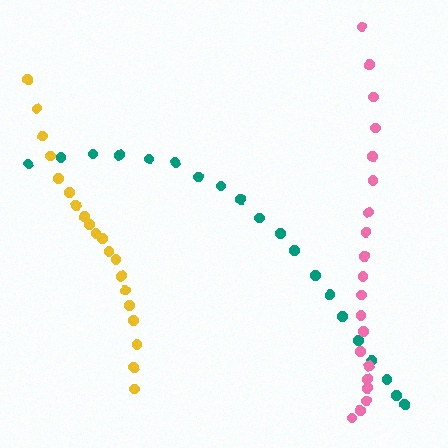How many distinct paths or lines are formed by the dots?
There are 3 distinct paths.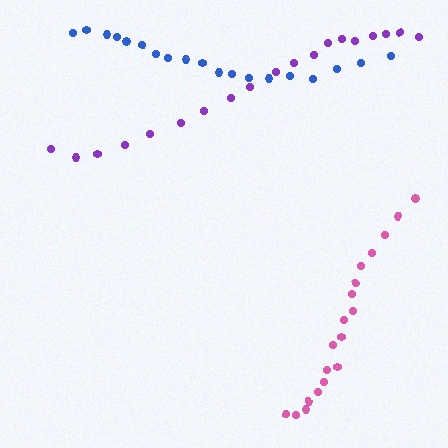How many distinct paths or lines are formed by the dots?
There are 3 distinct paths.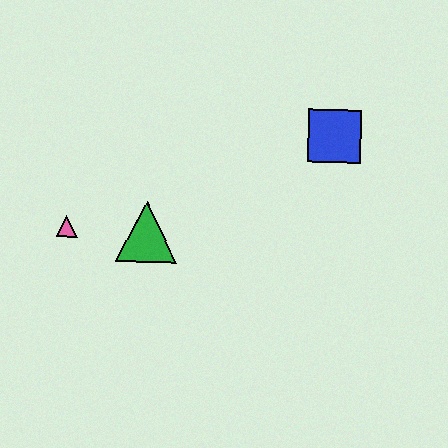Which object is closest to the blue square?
The green triangle is closest to the blue square.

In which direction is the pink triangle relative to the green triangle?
The pink triangle is to the left of the green triangle.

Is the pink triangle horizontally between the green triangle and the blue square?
No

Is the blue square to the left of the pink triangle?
No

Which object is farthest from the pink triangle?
The blue square is farthest from the pink triangle.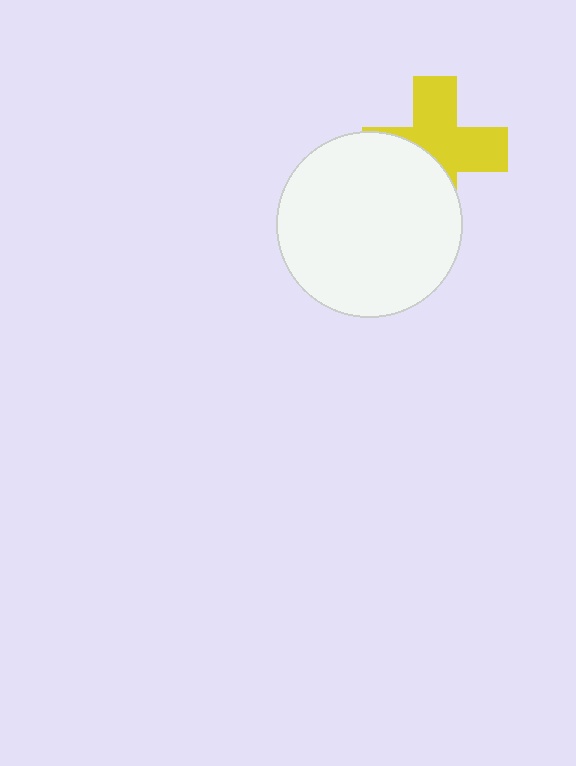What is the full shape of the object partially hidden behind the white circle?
The partially hidden object is a yellow cross.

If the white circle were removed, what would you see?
You would see the complete yellow cross.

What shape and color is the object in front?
The object in front is a white circle.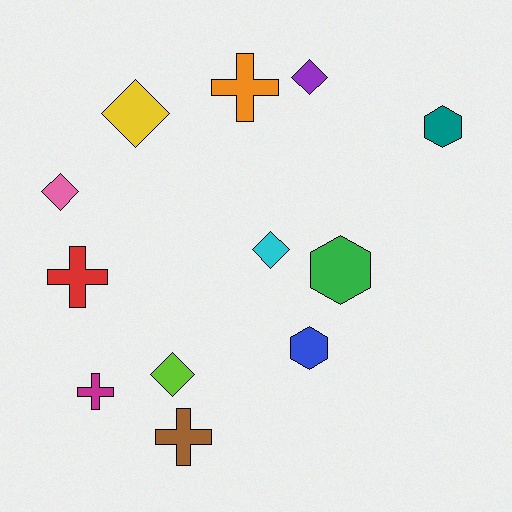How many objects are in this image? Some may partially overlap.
There are 12 objects.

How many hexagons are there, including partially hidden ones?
There are 3 hexagons.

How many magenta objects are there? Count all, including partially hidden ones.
There is 1 magenta object.